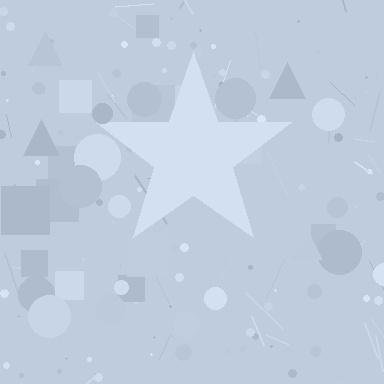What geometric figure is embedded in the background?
A star is embedded in the background.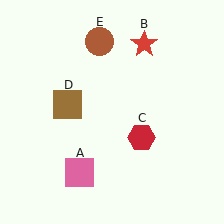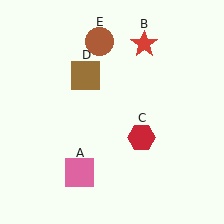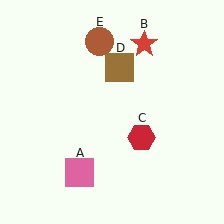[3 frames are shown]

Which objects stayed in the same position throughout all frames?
Pink square (object A) and red star (object B) and red hexagon (object C) and brown circle (object E) remained stationary.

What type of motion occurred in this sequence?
The brown square (object D) rotated clockwise around the center of the scene.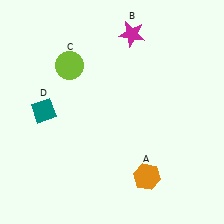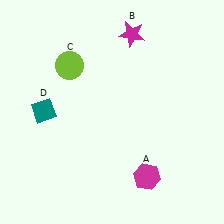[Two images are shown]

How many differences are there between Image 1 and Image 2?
There is 1 difference between the two images.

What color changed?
The hexagon (A) changed from orange in Image 1 to magenta in Image 2.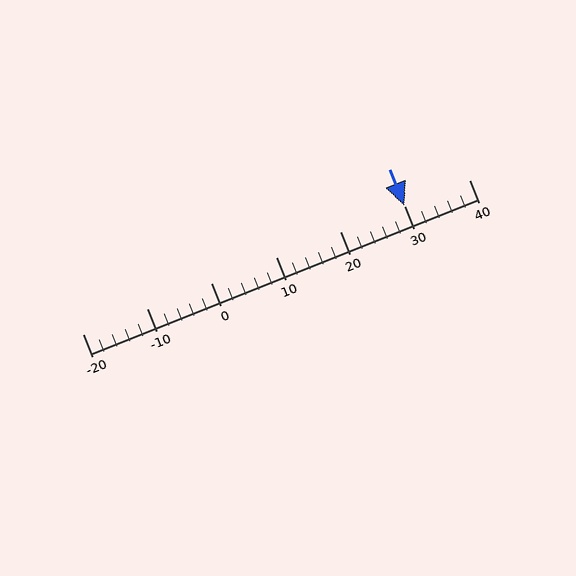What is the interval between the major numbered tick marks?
The major tick marks are spaced 10 units apart.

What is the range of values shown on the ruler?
The ruler shows values from -20 to 40.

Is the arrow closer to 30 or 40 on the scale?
The arrow is closer to 30.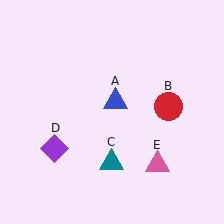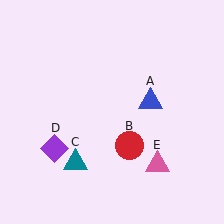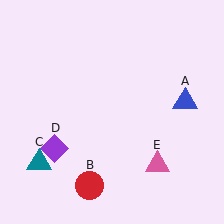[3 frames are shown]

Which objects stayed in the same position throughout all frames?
Purple diamond (object D) and pink triangle (object E) remained stationary.